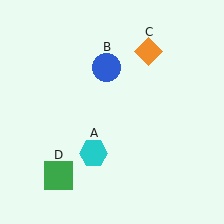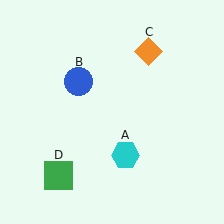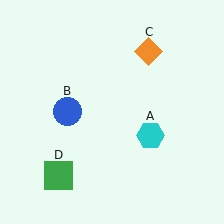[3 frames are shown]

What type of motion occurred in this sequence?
The cyan hexagon (object A), blue circle (object B) rotated counterclockwise around the center of the scene.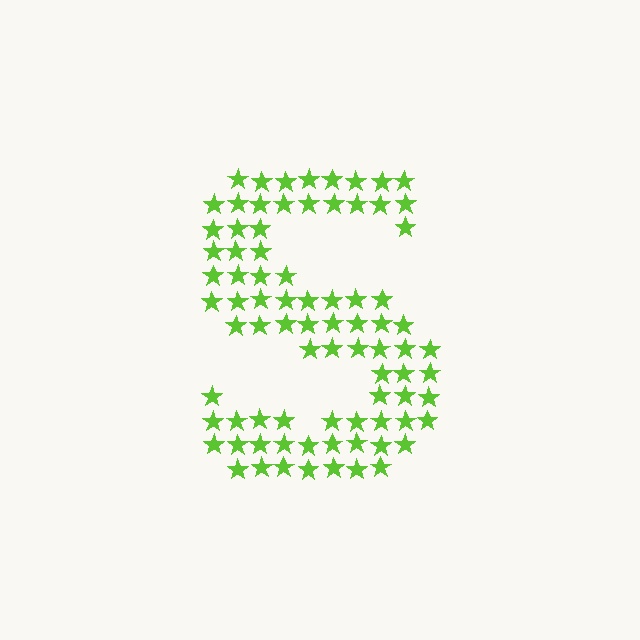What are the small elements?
The small elements are stars.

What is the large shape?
The large shape is the letter S.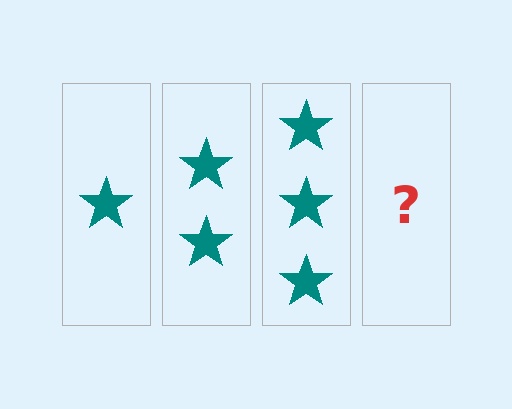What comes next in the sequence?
The next element should be 4 stars.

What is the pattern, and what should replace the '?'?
The pattern is that each step adds one more star. The '?' should be 4 stars.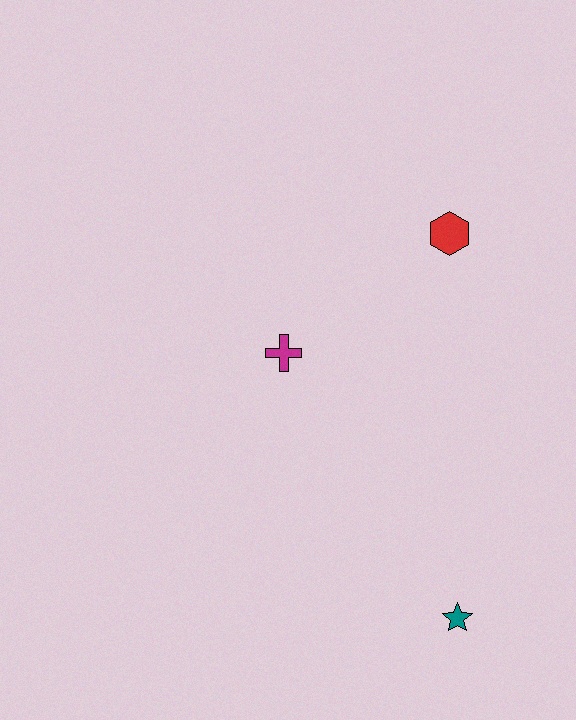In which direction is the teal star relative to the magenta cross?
The teal star is below the magenta cross.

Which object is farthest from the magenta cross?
The teal star is farthest from the magenta cross.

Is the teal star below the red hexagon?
Yes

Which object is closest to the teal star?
The magenta cross is closest to the teal star.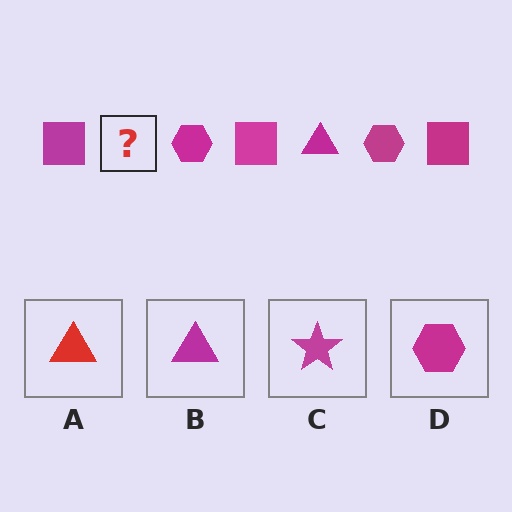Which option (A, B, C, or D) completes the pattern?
B.